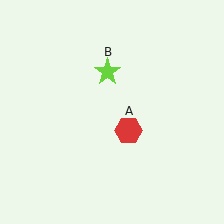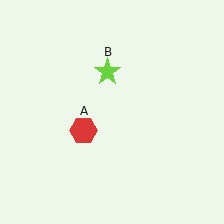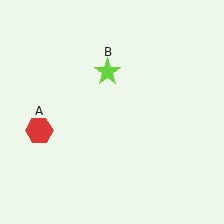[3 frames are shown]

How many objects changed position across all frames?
1 object changed position: red hexagon (object A).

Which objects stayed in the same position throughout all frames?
Lime star (object B) remained stationary.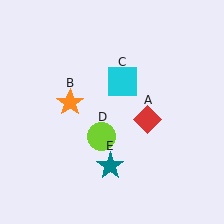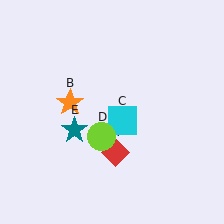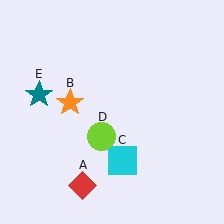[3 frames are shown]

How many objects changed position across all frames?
3 objects changed position: red diamond (object A), cyan square (object C), teal star (object E).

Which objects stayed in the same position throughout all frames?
Orange star (object B) and lime circle (object D) remained stationary.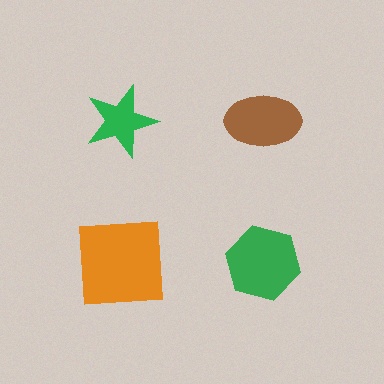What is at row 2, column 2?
A green hexagon.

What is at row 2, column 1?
An orange square.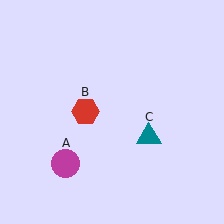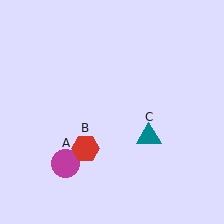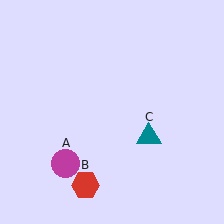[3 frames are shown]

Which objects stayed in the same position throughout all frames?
Magenta circle (object A) and teal triangle (object C) remained stationary.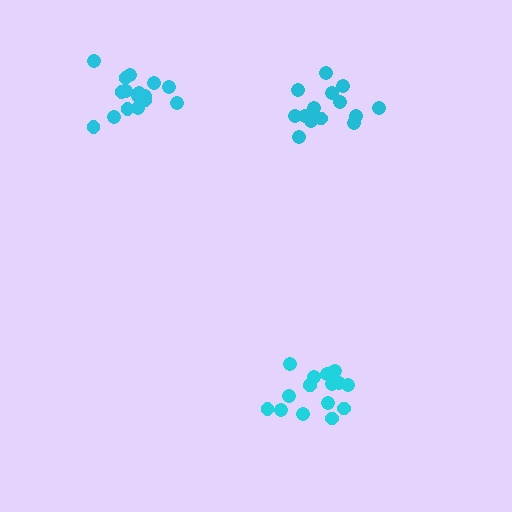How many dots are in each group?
Group 1: 17 dots, Group 2: 16 dots, Group 3: 14 dots (47 total).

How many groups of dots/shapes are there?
There are 3 groups.